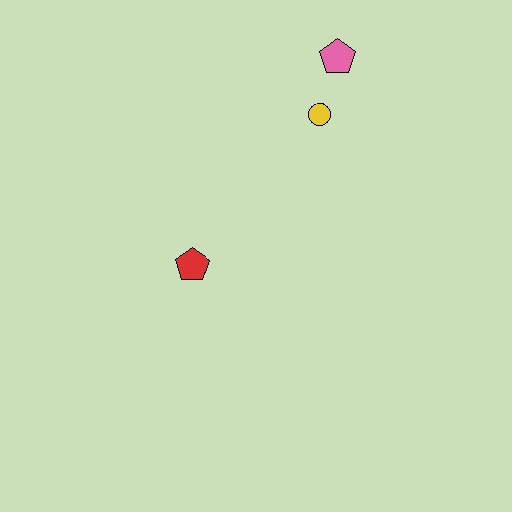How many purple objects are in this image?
There are no purple objects.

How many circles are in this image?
There is 1 circle.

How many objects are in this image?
There are 3 objects.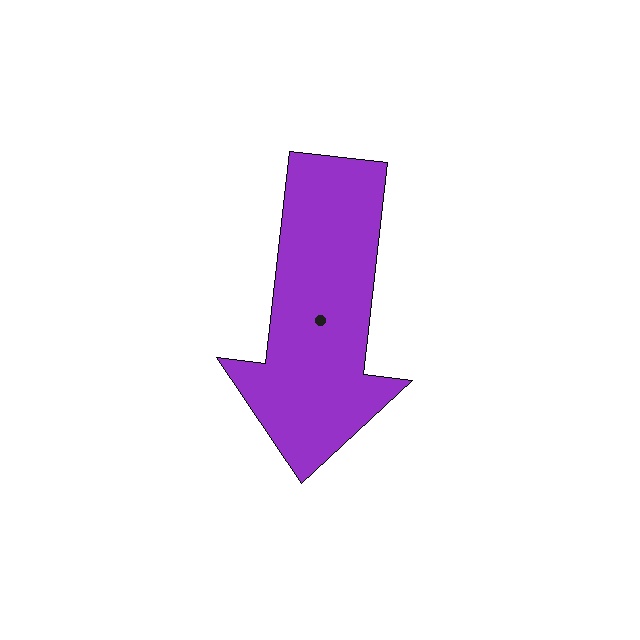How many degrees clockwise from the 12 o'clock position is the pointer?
Approximately 187 degrees.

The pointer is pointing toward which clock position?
Roughly 6 o'clock.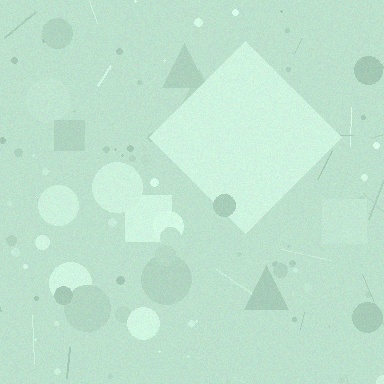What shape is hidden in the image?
A diamond is hidden in the image.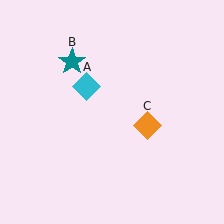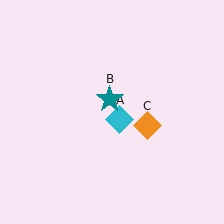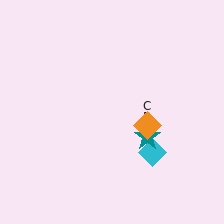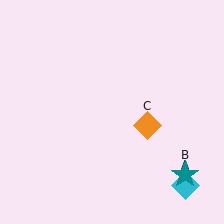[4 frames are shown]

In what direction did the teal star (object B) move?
The teal star (object B) moved down and to the right.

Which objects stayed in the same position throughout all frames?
Orange diamond (object C) remained stationary.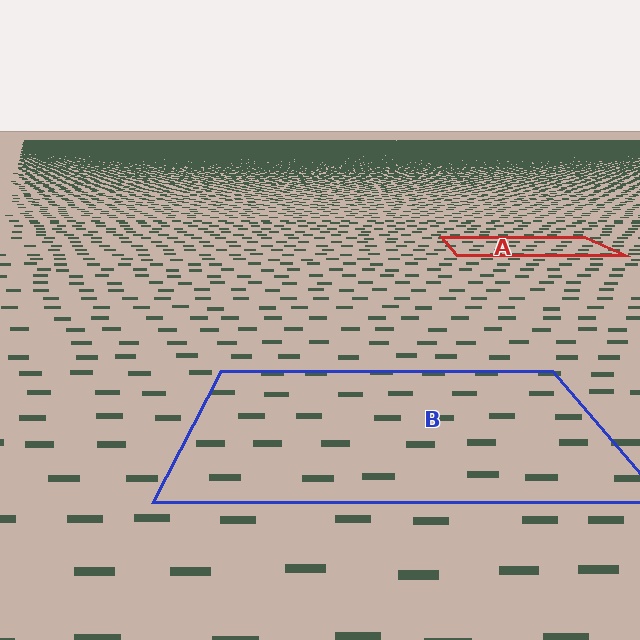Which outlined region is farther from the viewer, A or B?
Region A is farther from the viewer — the texture elements inside it appear smaller and more densely packed.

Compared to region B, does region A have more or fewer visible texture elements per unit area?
Region A has more texture elements per unit area — they are packed more densely because it is farther away.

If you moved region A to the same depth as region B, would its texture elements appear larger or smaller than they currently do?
They would appear larger. At a closer depth, the same texture elements are projected at a bigger on-screen size.